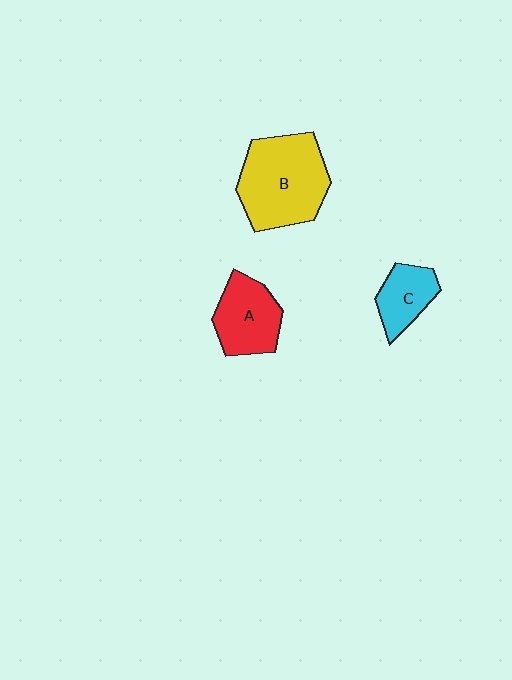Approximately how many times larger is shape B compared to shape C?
Approximately 2.2 times.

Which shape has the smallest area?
Shape C (cyan).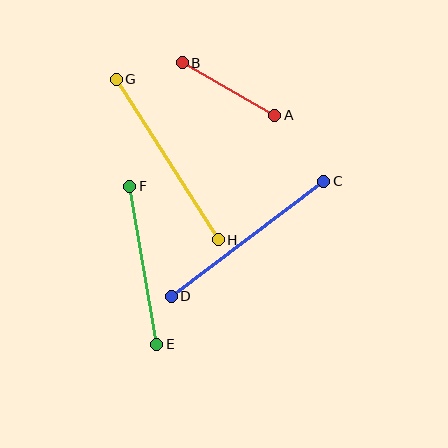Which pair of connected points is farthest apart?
Points C and D are farthest apart.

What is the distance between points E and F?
The distance is approximately 161 pixels.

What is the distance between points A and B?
The distance is approximately 106 pixels.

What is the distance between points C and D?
The distance is approximately 191 pixels.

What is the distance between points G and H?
The distance is approximately 190 pixels.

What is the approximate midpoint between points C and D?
The midpoint is at approximately (248, 239) pixels.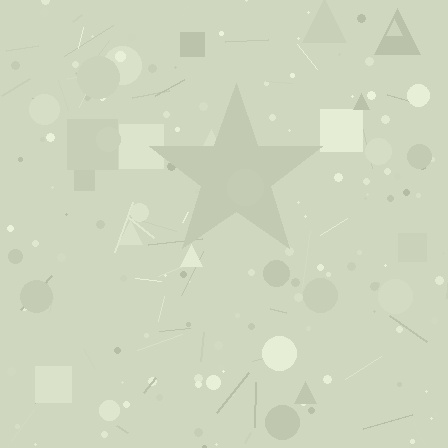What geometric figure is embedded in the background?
A star is embedded in the background.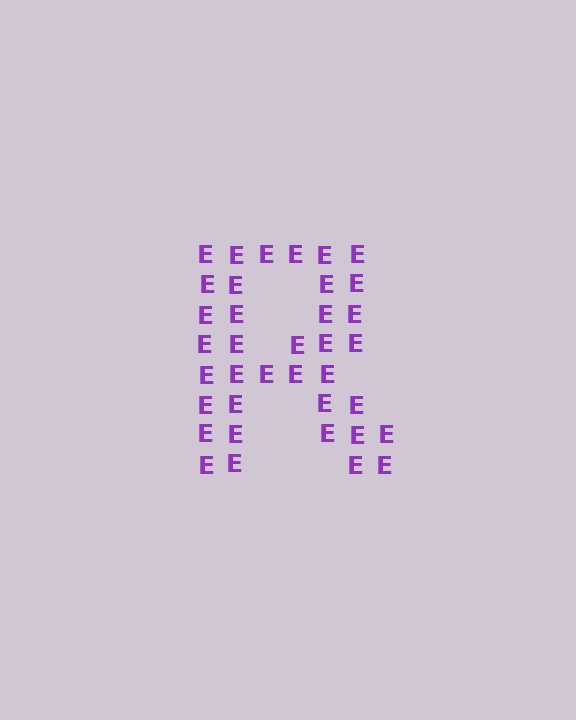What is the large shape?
The large shape is the letter R.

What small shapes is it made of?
It is made of small letter E's.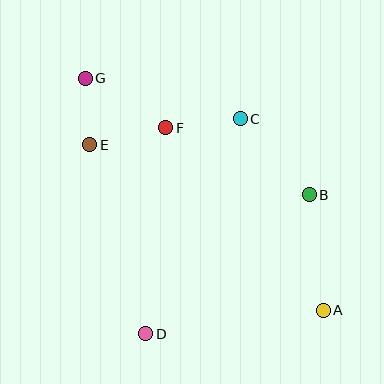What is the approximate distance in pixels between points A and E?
The distance between A and E is approximately 286 pixels.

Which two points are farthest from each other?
Points A and G are farthest from each other.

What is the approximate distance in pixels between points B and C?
The distance between B and C is approximately 103 pixels.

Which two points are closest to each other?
Points E and G are closest to each other.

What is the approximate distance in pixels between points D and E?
The distance between D and E is approximately 197 pixels.